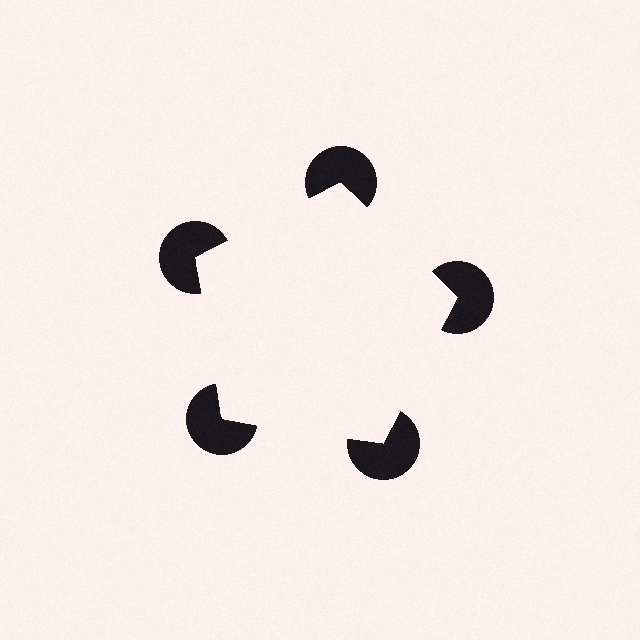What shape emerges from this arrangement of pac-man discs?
An illusory pentagon — its edges are inferred from the aligned wedge cuts in the pac-man discs, not physically drawn.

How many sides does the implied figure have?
5 sides.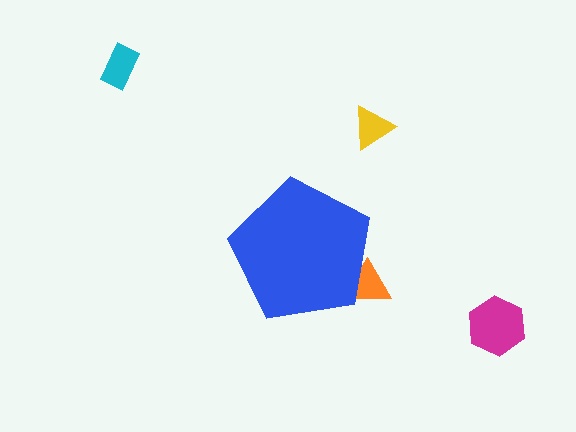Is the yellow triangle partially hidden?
No, the yellow triangle is fully visible.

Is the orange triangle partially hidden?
Yes, the orange triangle is partially hidden behind the blue pentagon.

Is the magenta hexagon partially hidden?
No, the magenta hexagon is fully visible.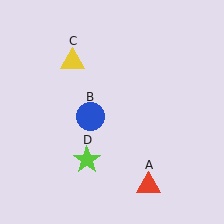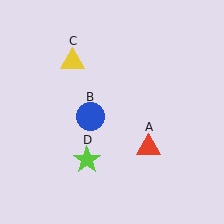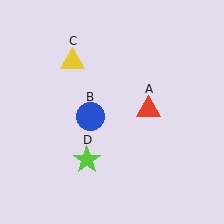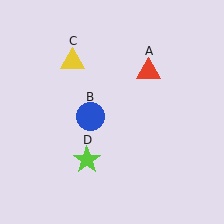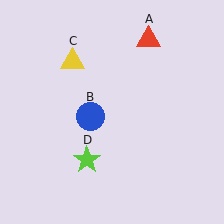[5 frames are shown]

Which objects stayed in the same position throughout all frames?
Blue circle (object B) and yellow triangle (object C) and lime star (object D) remained stationary.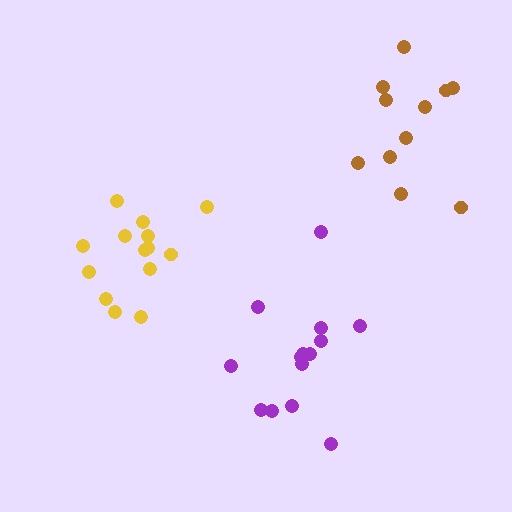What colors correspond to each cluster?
The clusters are colored: purple, yellow, brown.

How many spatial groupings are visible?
There are 3 spatial groupings.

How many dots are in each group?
Group 1: 14 dots, Group 2: 14 dots, Group 3: 11 dots (39 total).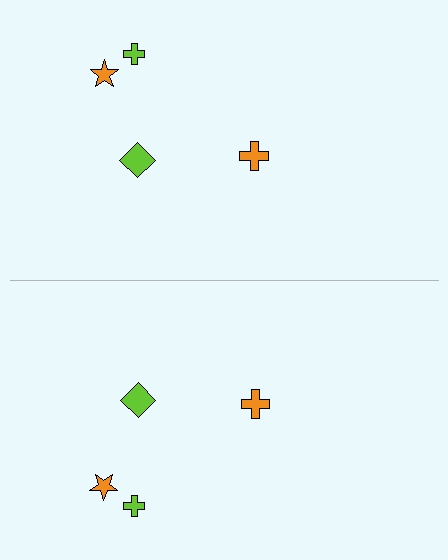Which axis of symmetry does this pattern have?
The pattern has a horizontal axis of symmetry running through the center of the image.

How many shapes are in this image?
There are 8 shapes in this image.